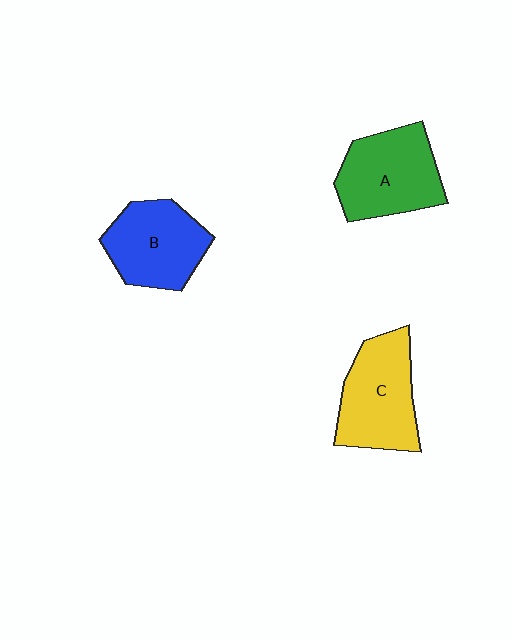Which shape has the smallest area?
Shape B (blue).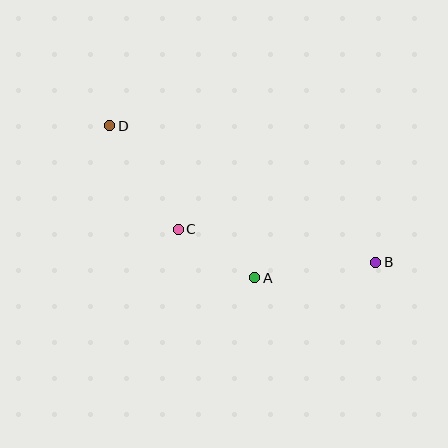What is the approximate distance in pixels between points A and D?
The distance between A and D is approximately 210 pixels.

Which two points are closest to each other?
Points A and C are closest to each other.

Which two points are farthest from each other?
Points B and D are farthest from each other.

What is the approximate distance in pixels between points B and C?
The distance between B and C is approximately 200 pixels.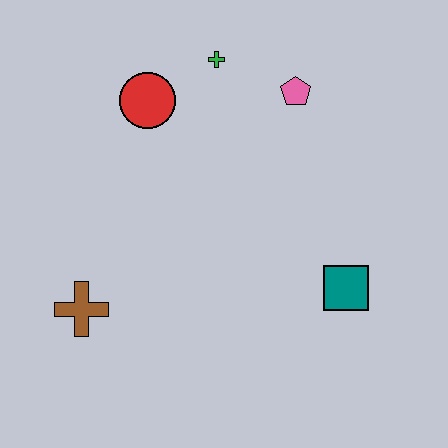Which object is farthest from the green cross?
The brown cross is farthest from the green cross.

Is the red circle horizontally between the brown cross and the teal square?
Yes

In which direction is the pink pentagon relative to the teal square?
The pink pentagon is above the teal square.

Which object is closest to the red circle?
The green cross is closest to the red circle.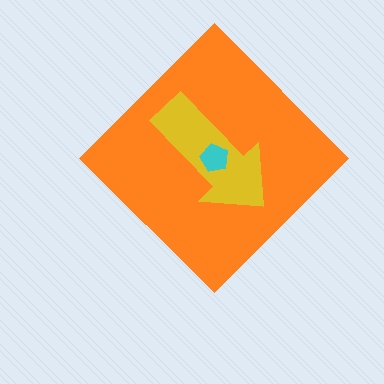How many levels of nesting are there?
3.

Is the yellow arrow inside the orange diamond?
Yes.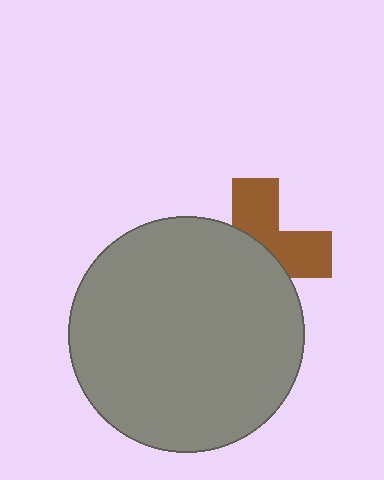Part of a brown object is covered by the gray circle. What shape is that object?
It is a cross.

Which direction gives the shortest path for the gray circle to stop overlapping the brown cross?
Moving toward the lower-left gives the shortest separation.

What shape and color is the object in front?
The object in front is a gray circle.